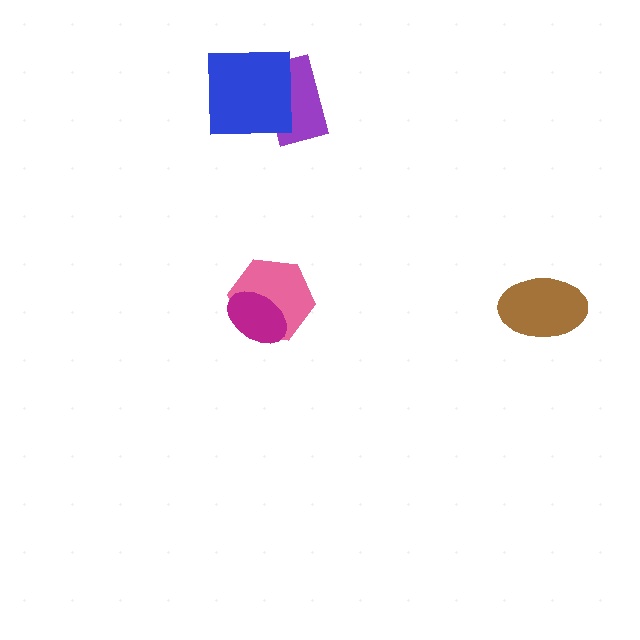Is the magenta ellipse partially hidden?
No, no other shape covers it.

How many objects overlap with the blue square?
1 object overlaps with the blue square.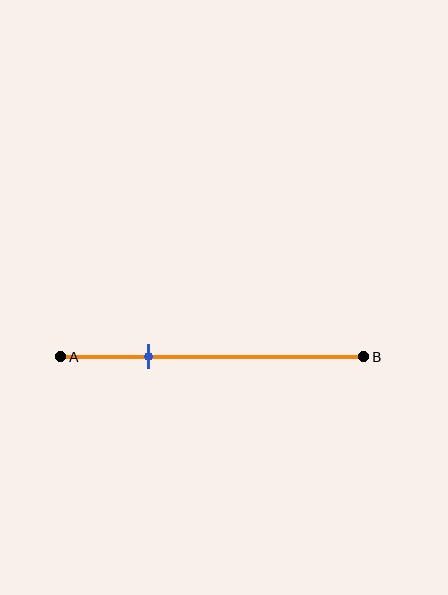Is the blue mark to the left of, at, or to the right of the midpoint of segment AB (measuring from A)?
The blue mark is to the left of the midpoint of segment AB.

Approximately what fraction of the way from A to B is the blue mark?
The blue mark is approximately 30% of the way from A to B.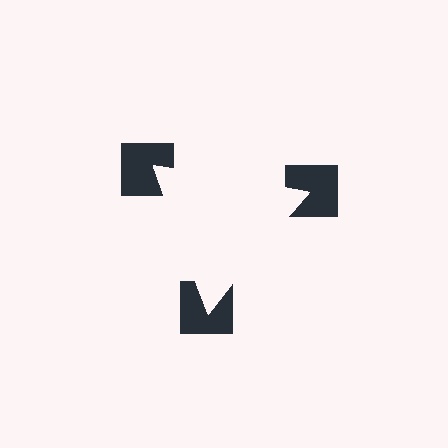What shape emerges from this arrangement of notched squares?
An illusory triangle — its edges are inferred from the aligned wedge cuts in the notched squares, not physically drawn.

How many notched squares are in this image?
There are 3 — one at each vertex of the illusory triangle.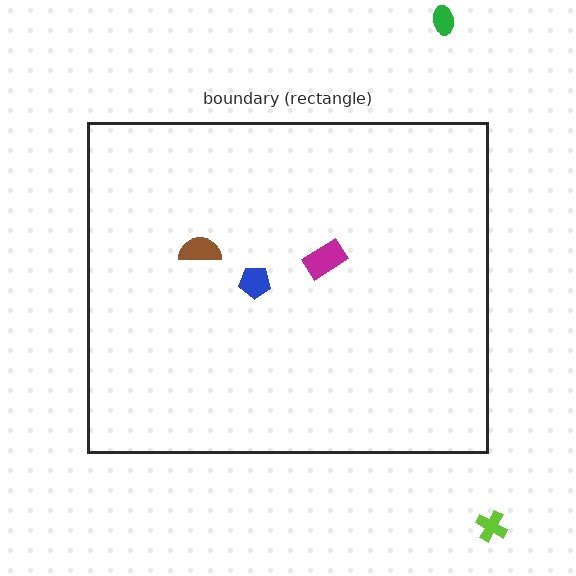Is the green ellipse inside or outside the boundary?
Outside.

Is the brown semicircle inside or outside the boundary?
Inside.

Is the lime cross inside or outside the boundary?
Outside.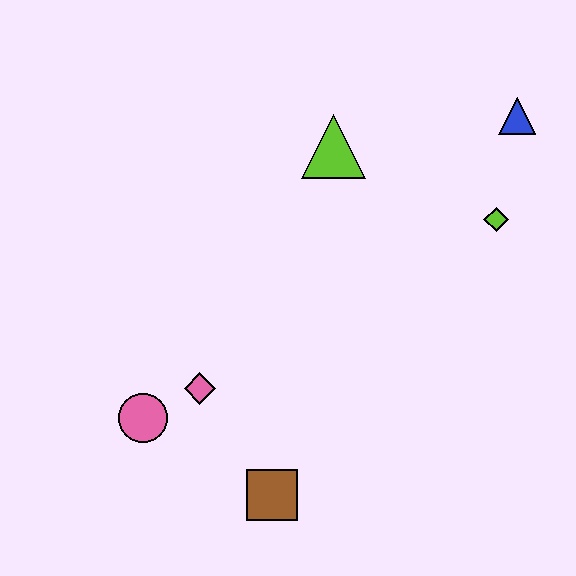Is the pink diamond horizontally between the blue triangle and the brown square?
No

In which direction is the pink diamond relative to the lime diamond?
The pink diamond is to the left of the lime diamond.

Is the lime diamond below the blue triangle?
Yes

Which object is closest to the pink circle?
The pink diamond is closest to the pink circle.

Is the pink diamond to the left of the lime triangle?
Yes